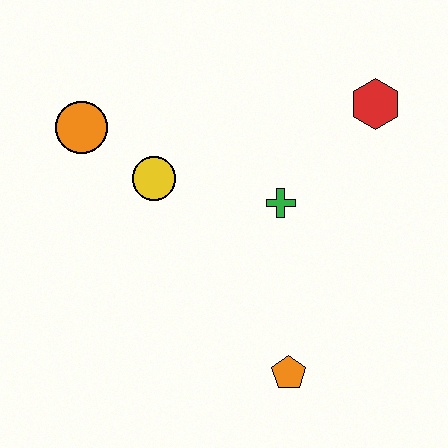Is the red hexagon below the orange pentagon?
No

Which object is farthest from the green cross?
The orange circle is farthest from the green cross.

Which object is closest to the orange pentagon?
The green cross is closest to the orange pentagon.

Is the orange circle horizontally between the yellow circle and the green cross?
No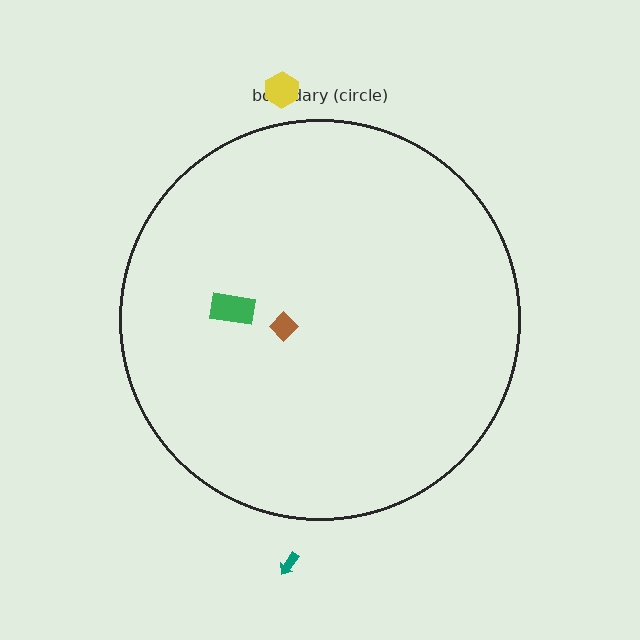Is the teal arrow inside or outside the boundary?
Outside.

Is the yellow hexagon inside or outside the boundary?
Outside.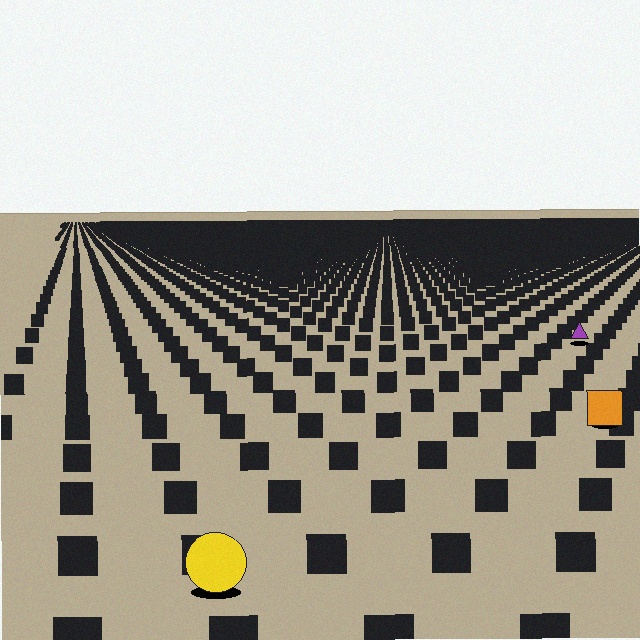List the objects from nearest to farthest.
From nearest to farthest: the yellow circle, the orange square, the purple triangle.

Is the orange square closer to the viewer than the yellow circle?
No. The yellow circle is closer — you can tell from the texture gradient: the ground texture is coarser near it.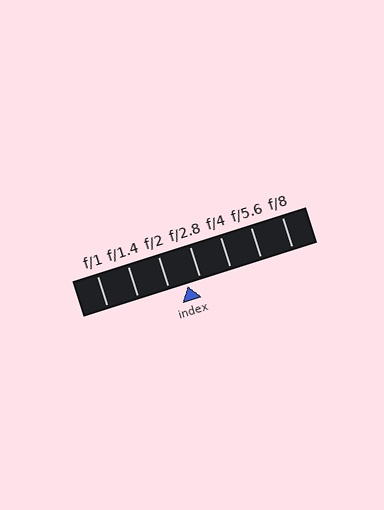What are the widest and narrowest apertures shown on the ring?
The widest aperture shown is f/1 and the narrowest is f/8.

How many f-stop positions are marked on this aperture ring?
There are 7 f-stop positions marked.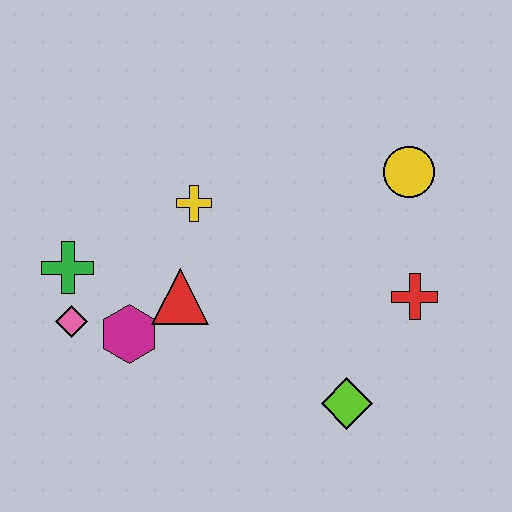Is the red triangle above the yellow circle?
No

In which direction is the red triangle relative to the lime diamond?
The red triangle is to the left of the lime diamond.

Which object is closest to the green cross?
The pink diamond is closest to the green cross.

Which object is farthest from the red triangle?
The yellow circle is farthest from the red triangle.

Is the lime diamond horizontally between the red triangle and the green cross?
No